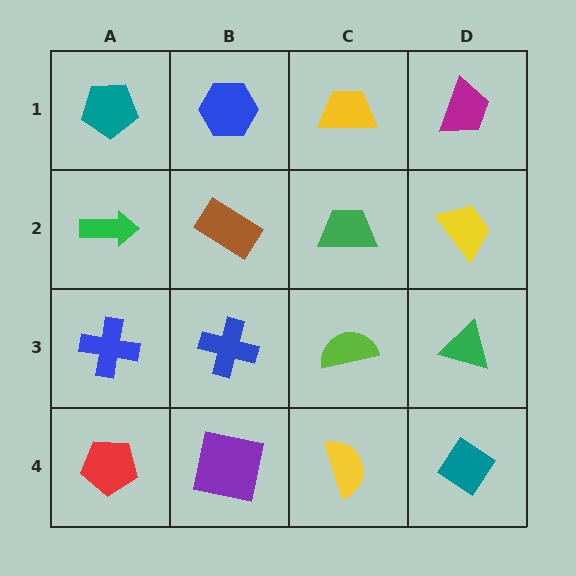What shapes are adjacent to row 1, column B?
A brown rectangle (row 2, column B), a teal pentagon (row 1, column A), a yellow trapezoid (row 1, column C).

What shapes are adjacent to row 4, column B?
A blue cross (row 3, column B), a red pentagon (row 4, column A), a yellow semicircle (row 4, column C).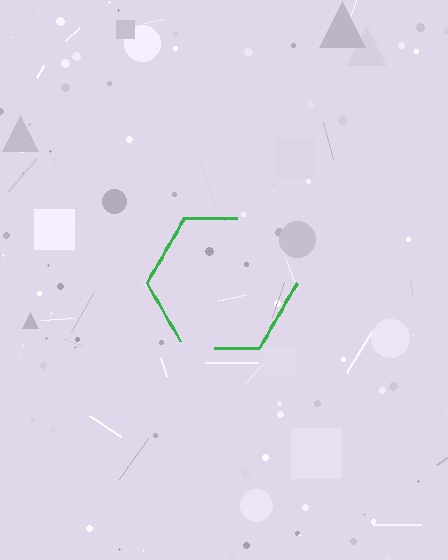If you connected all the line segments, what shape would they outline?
They would outline a hexagon.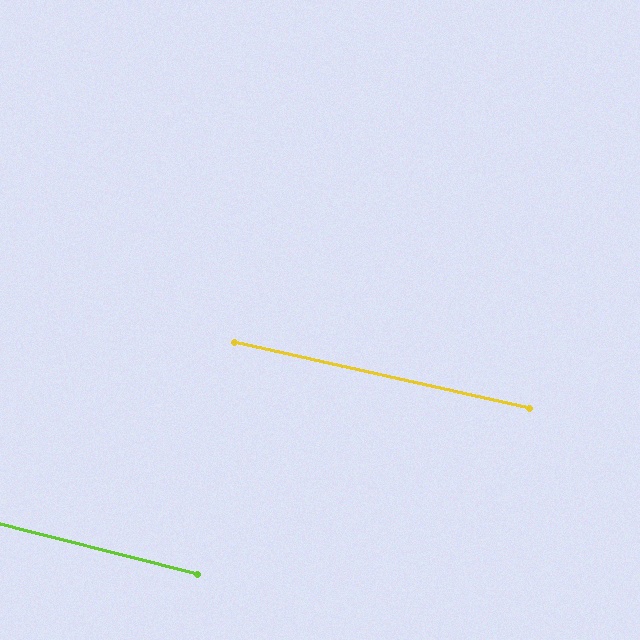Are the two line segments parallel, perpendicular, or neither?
Parallel — their directions differ by only 1.5°.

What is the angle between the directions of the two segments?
Approximately 2 degrees.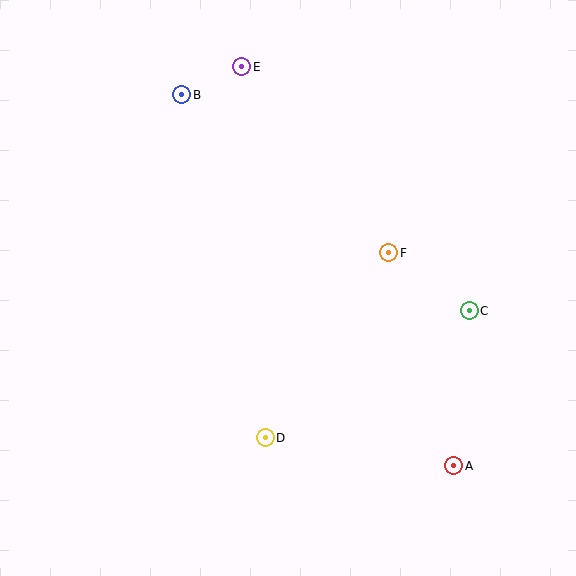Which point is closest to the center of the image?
Point F at (389, 253) is closest to the center.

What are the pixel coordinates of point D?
Point D is at (265, 438).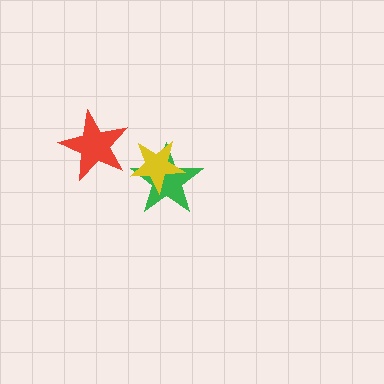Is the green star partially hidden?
Yes, it is partially covered by another shape.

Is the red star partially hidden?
No, no other shape covers it.